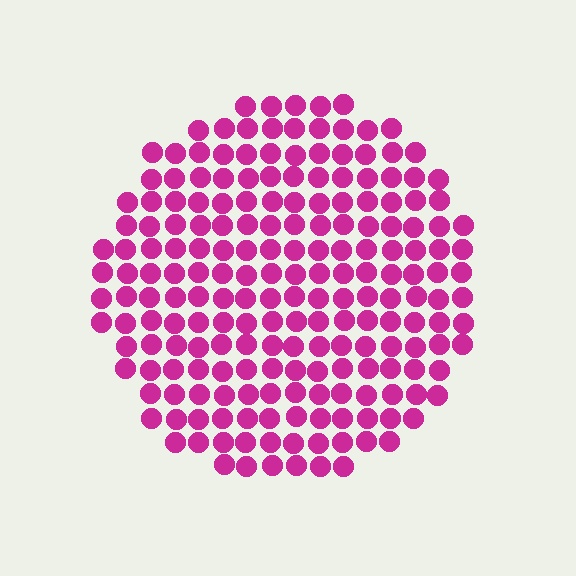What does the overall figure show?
The overall figure shows a circle.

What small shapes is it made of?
It is made of small circles.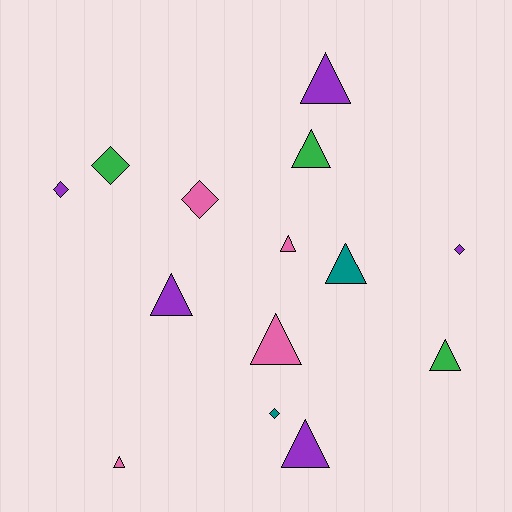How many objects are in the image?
There are 14 objects.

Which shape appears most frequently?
Triangle, with 9 objects.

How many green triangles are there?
There are 2 green triangles.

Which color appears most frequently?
Purple, with 5 objects.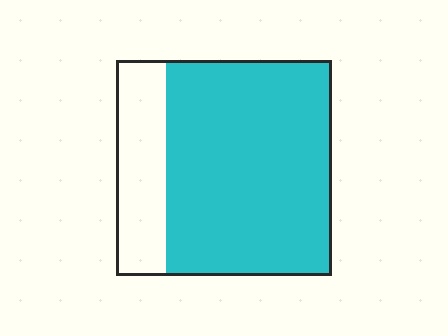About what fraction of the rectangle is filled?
About three quarters (3/4).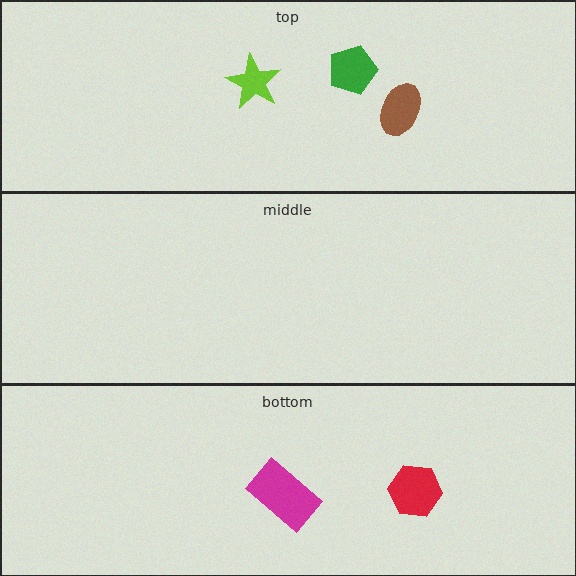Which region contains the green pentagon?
The top region.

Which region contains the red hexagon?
The bottom region.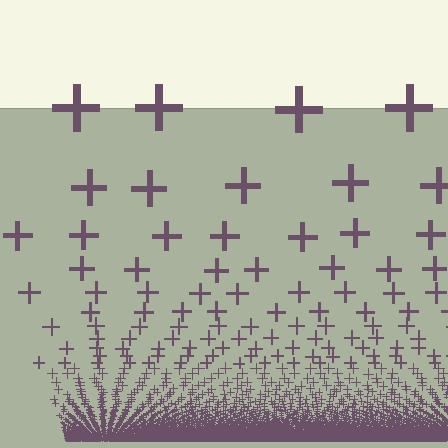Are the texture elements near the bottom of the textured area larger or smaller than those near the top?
Smaller. The gradient is inverted — elements near the bottom are smaller and denser.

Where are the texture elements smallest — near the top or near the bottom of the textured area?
Near the bottom.